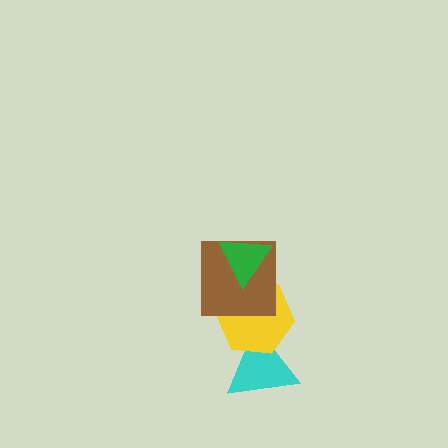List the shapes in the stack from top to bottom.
From top to bottom: the green triangle, the brown square, the yellow hexagon, the cyan triangle.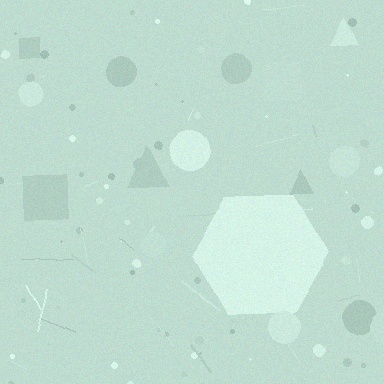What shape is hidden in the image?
A hexagon is hidden in the image.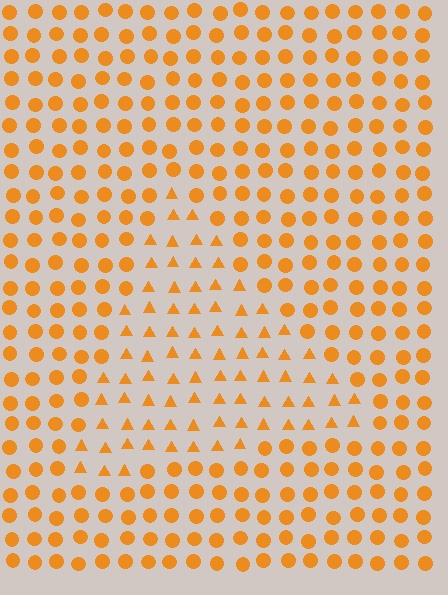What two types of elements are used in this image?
The image uses triangles inside the triangle region and circles outside it.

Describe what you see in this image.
The image is filled with small orange elements arranged in a uniform grid. A triangle-shaped region contains triangles, while the surrounding area contains circles. The boundary is defined purely by the change in element shape.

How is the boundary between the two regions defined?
The boundary is defined by a change in element shape: triangles inside vs. circles outside. All elements share the same color and spacing.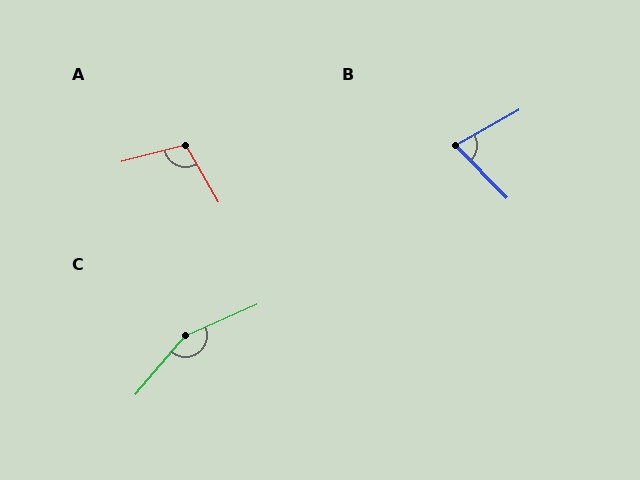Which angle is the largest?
C, at approximately 154 degrees.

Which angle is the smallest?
B, at approximately 75 degrees.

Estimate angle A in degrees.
Approximately 105 degrees.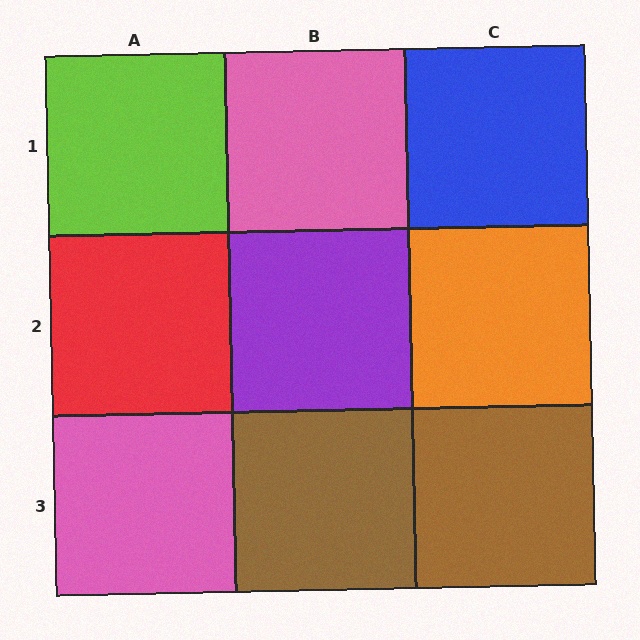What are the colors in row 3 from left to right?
Pink, brown, brown.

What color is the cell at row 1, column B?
Pink.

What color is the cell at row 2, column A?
Red.